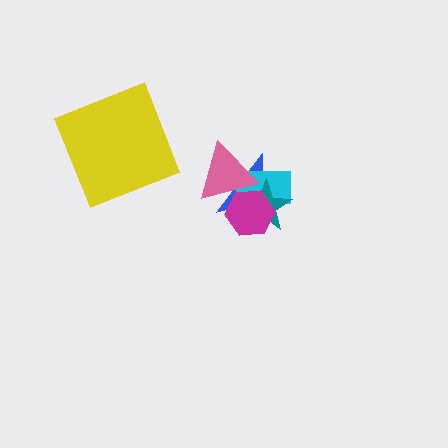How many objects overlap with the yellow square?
0 objects overlap with the yellow square.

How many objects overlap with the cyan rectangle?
4 objects overlap with the cyan rectangle.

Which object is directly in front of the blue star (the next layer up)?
The cyan rectangle is directly in front of the blue star.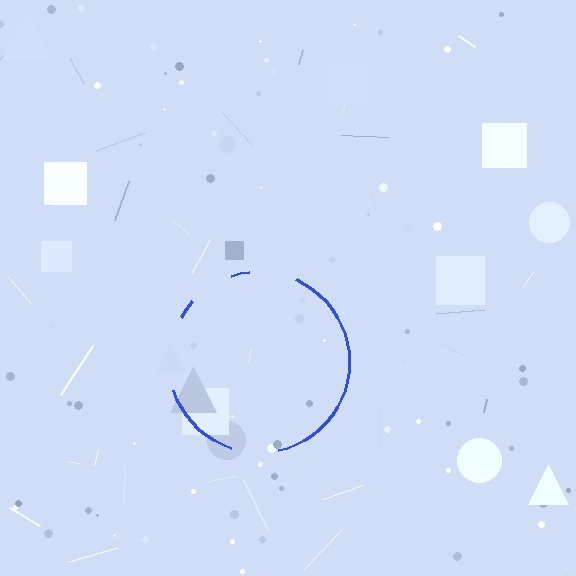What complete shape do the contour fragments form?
The contour fragments form a circle.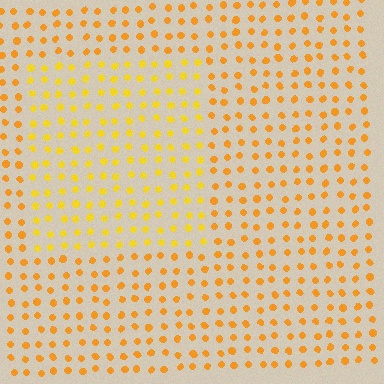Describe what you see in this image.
The image is filled with small orange elements in a uniform arrangement. A rectangle-shaped region is visible where the elements are tinted to a slightly different hue, forming a subtle color boundary.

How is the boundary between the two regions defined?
The boundary is defined purely by a slight shift in hue (about 18 degrees). Spacing, size, and orientation are identical on both sides.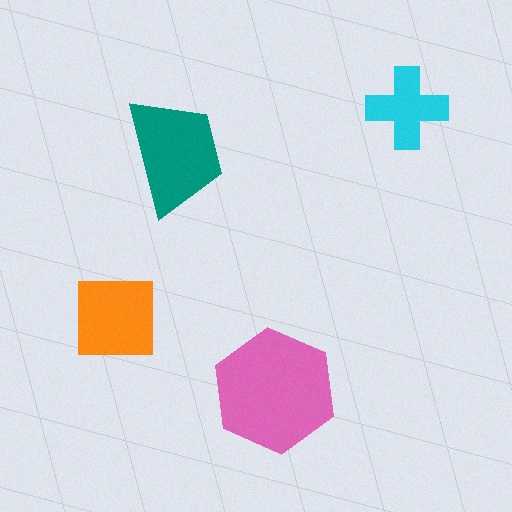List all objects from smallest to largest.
The cyan cross, the orange square, the teal trapezoid, the pink hexagon.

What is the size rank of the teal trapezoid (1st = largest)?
2nd.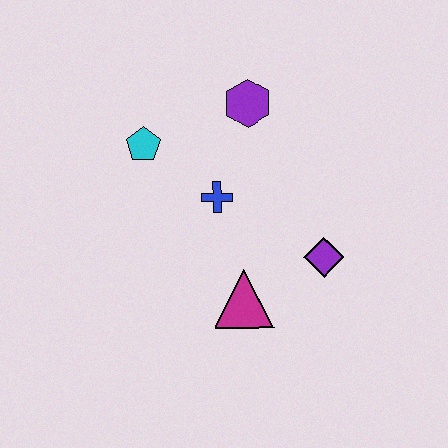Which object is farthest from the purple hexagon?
The magenta triangle is farthest from the purple hexagon.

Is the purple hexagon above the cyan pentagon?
Yes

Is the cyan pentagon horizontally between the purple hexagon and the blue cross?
No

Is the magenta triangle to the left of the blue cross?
No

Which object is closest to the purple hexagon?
The blue cross is closest to the purple hexagon.